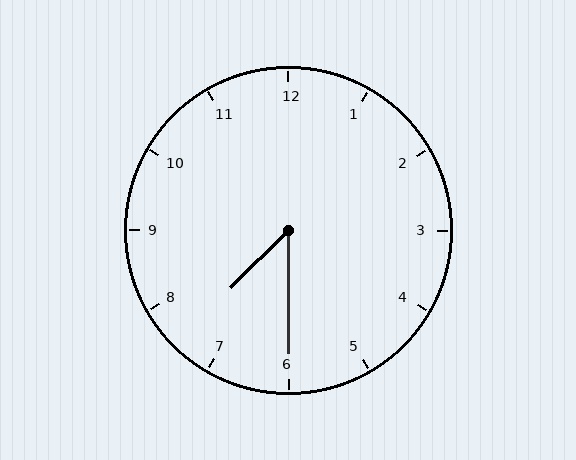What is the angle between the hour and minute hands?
Approximately 45 degrees.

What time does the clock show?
7:30.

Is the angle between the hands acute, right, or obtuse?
It is acute.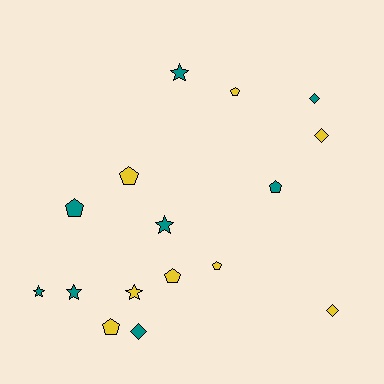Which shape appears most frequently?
Pentagon, with 7 objects.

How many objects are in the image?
There are 16 objects.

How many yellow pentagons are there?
There are 5 yellow pentagons.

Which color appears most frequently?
Teal, with 8 objects.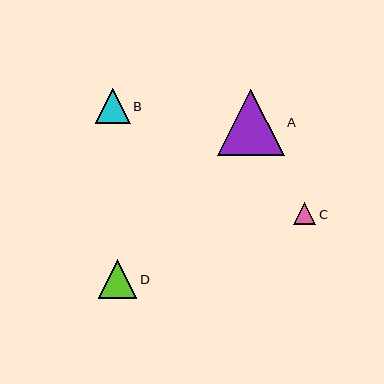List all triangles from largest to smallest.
From largest to smallest: A, D, B, C.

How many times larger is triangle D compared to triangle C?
Triangle D is approximately 1.7 times the size of triangle C.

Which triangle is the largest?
Triangle A is the largest with a size of approximately 67 pixels.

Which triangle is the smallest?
Triangle C is the smallest with a size of approximately 23 pixels.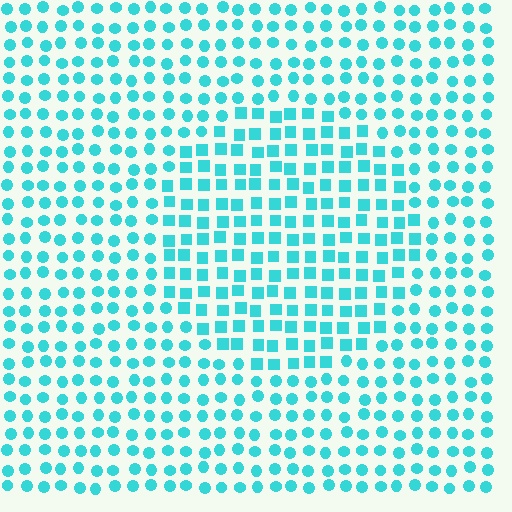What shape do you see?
I see a circle.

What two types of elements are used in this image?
The image uses squares inside the circle region and circles outside it.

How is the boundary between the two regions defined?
The boundary is defined by a change in element shape: squares inside vs. circles outside. All elements share the same color and spacing.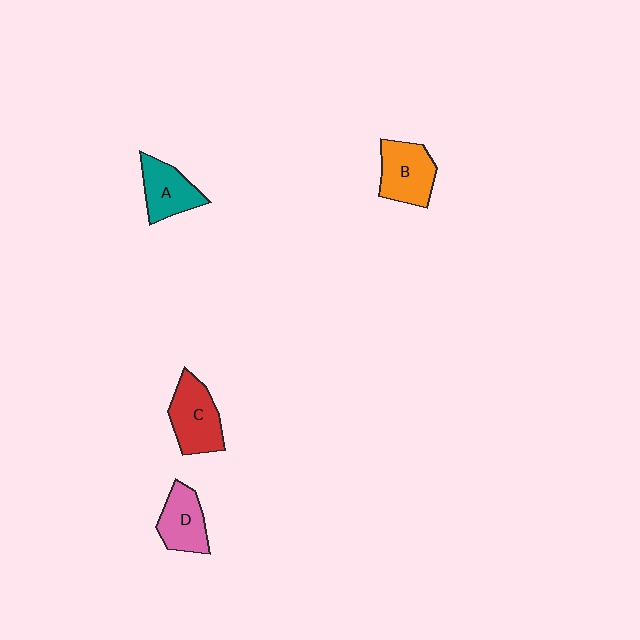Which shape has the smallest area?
Shape D (pink).